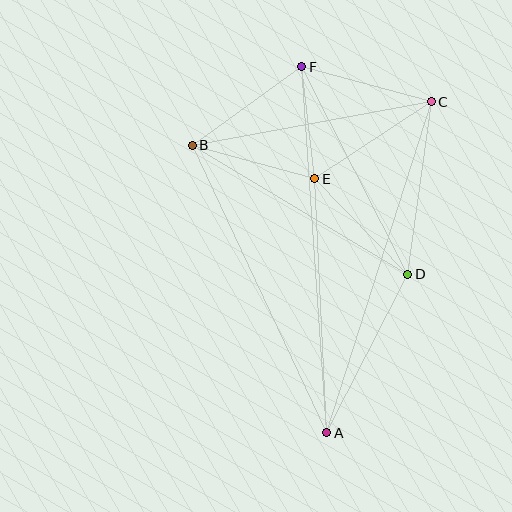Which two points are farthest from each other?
Points A and F are farthest from each other.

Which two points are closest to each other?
Points E and F are closest to each other.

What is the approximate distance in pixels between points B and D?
The distance between B and D is approximately 251 pixels.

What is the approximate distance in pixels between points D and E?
The distance between D and E is approximately 133 pixels.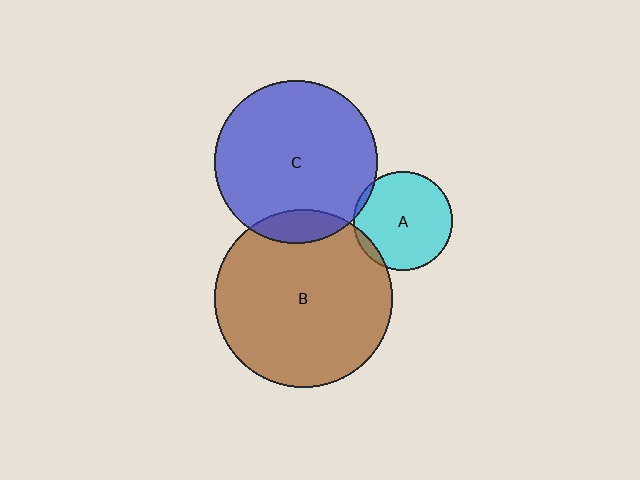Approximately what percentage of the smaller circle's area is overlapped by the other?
Approximately 10%.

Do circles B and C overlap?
Yes.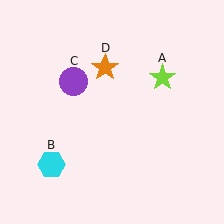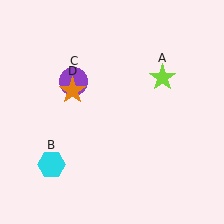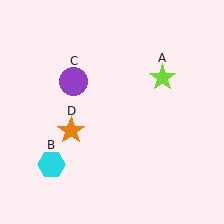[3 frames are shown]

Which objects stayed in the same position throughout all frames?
Lime star (object A) and cyan hexagon (object B) and purple circle (object C) remained stationary.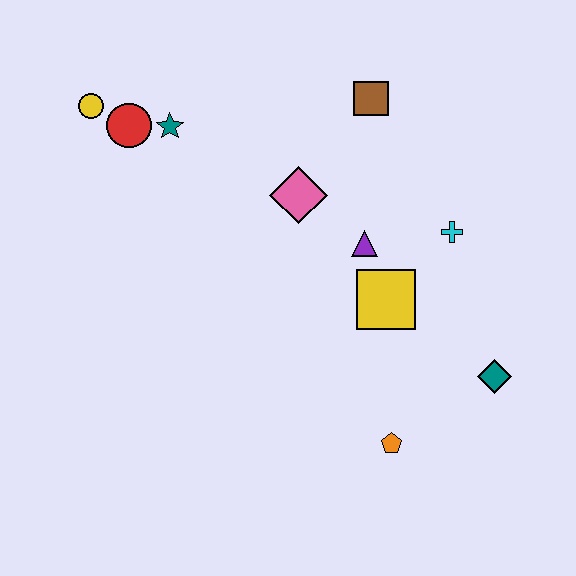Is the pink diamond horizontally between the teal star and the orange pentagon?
Yes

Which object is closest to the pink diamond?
The purple triangle is closest to the pink diamond.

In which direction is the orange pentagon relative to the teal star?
The orange pentagon is below the teal star.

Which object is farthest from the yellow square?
The yellow circle is farthest from the yellow square.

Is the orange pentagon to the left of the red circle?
No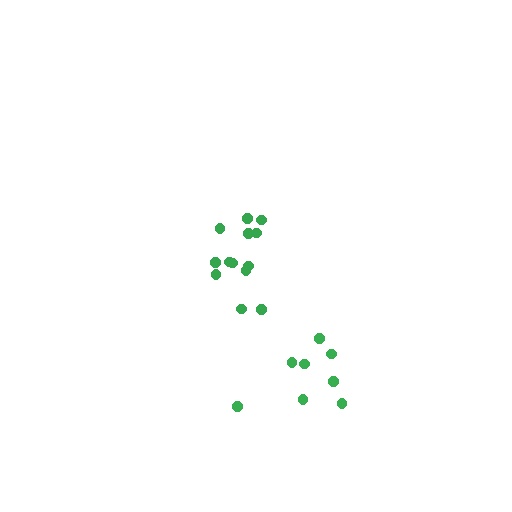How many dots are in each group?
Group 1: 8 dots, Group 2: 13 dots (21 total).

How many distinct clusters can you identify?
There are 2 distinct clusters.